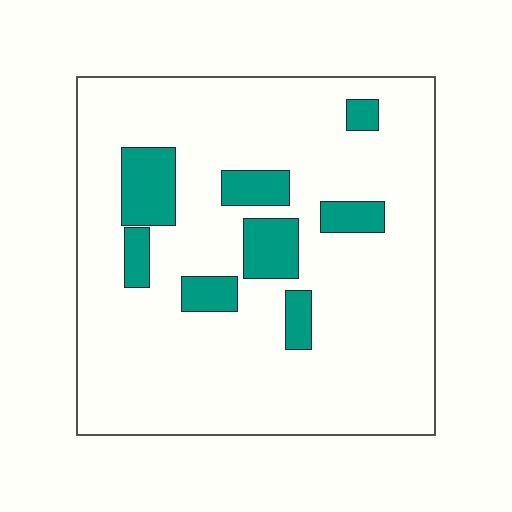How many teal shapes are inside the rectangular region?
8.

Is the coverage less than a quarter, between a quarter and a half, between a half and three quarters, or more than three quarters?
Less than a quarter.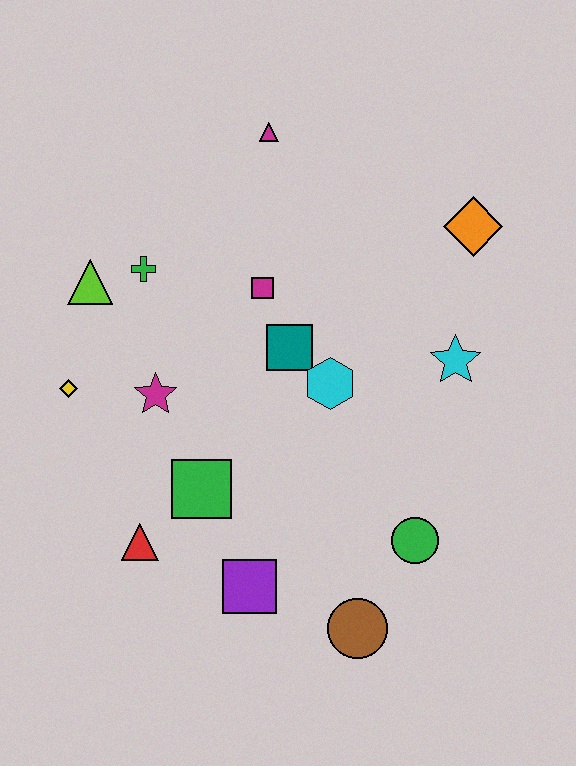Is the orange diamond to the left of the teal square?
No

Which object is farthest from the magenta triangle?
The brown circle is farthest from the magenta triangle.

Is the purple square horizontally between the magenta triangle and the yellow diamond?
Yes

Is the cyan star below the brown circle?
No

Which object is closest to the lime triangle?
The green cross is closest to the lime triangle.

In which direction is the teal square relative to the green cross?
The teal square is to the right of the green cross.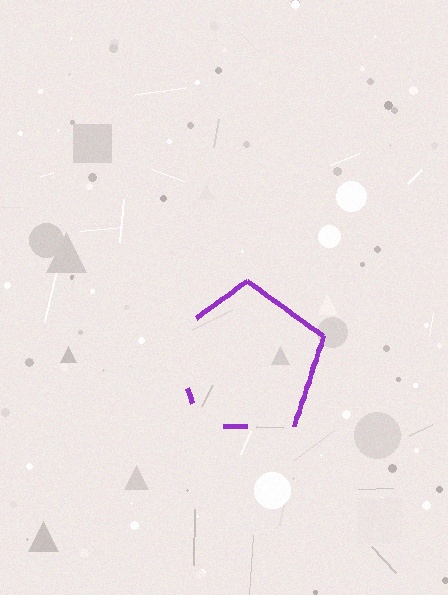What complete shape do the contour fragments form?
The contour fragments form a pentagon.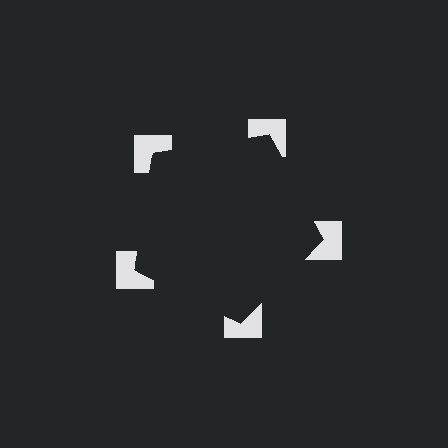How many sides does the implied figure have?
5 sides.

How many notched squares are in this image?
There are 5 — one at each vertex of the illusory pentagon.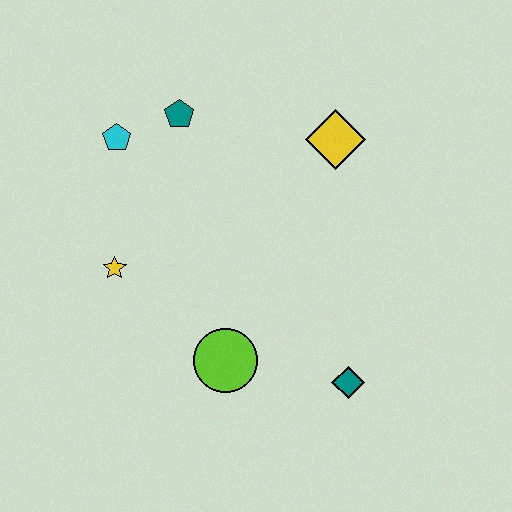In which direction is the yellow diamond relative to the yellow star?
The yellow diamond is to the right of the yellow star.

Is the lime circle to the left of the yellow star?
No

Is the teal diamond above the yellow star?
No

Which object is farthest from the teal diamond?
The cyan pentagon is farthest from the teal diamond.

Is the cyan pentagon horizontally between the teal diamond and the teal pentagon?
No